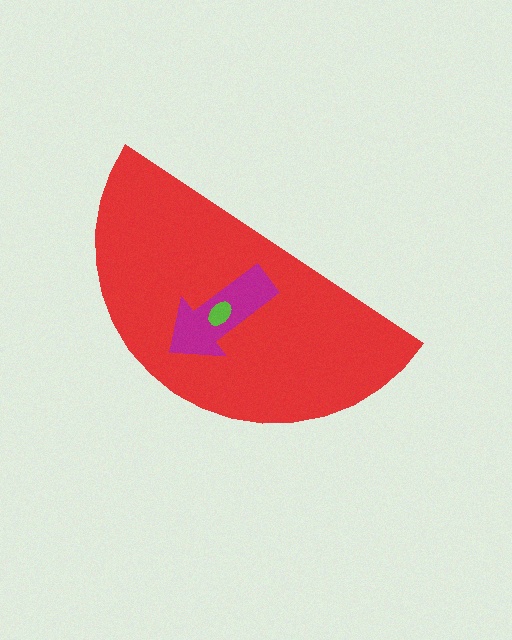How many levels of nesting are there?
3.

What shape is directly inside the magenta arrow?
The lime ellipse.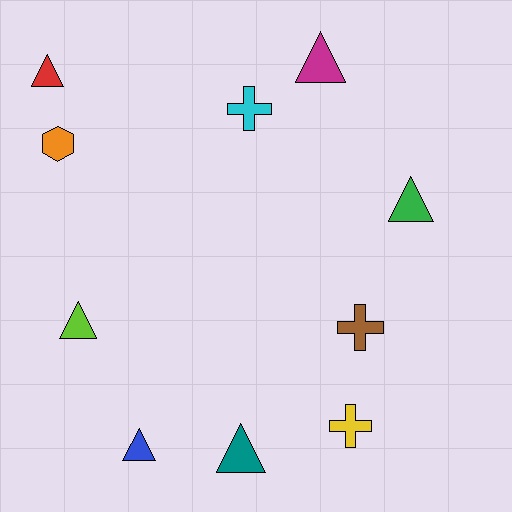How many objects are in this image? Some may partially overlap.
There are 10 objects.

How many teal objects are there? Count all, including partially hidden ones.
There is 1 teal object.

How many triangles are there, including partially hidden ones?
There are 6 triangles.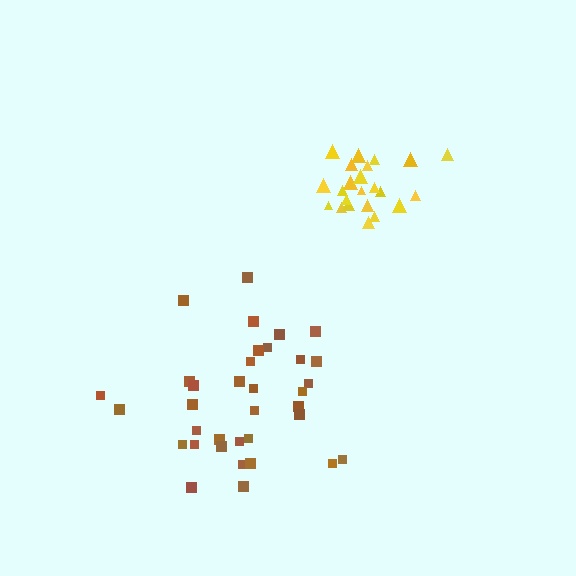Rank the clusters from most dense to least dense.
yellow, brown.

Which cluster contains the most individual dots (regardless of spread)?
Brown (35).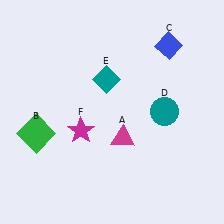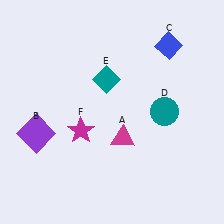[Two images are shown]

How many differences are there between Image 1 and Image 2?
There is 1 difference between the two images.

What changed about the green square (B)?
In Image 1, B is green. In Image 2, it changed to purple.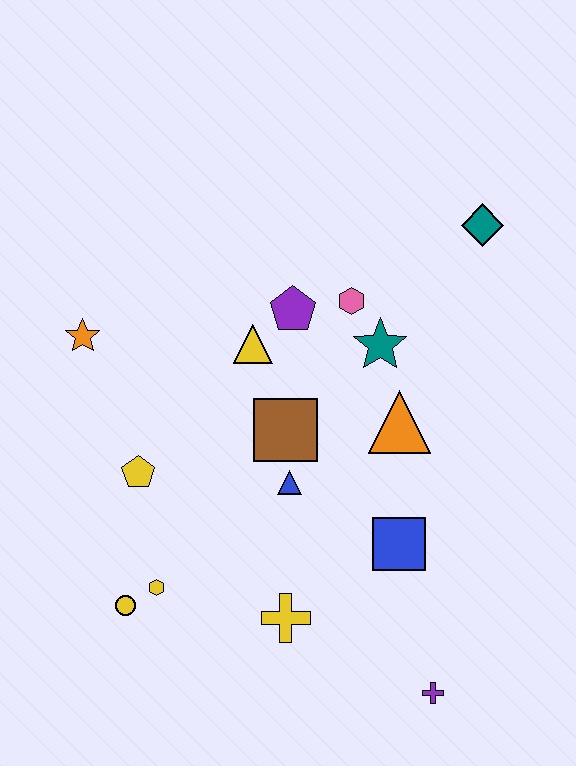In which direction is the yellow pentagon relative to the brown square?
The yellow pentagon is to the left of the brown square.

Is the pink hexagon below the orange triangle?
No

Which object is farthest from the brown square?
The purple cross is farthest from the brown square.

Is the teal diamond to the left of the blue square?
No